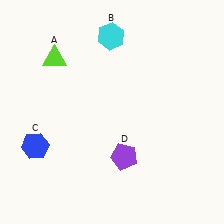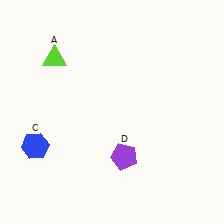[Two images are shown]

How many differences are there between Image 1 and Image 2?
There is 1 difference between the two images.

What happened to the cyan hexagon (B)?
The cyan hexagon (B) was removed in Image 2. It was in the top-left area of Image 1.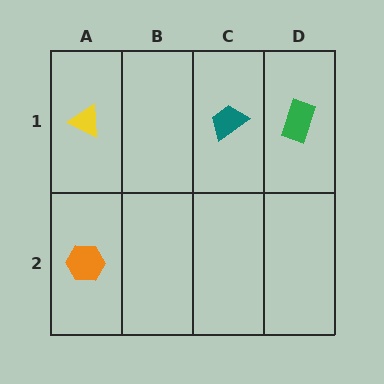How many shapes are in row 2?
1 shape.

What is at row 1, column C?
A teal trapezoid.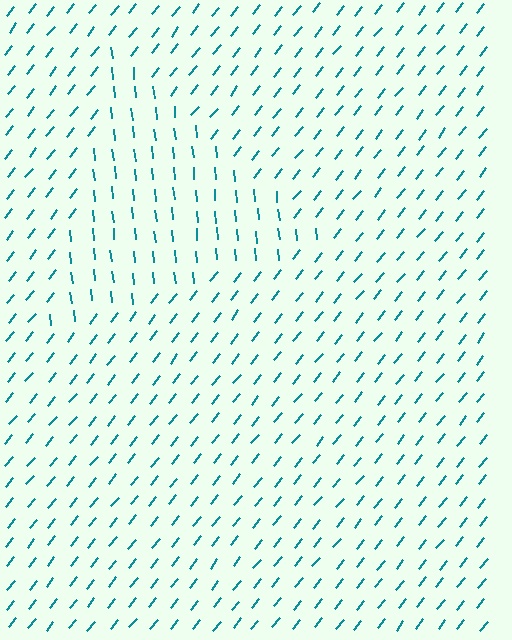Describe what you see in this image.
The image is filled with small teal line segments. A triangle region in the image has lines oriented differently from the surrounding lines, creating a visible texture boundary.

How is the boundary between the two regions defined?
The boundary is defined purely by a change in line orientation (approximately 45 degrees difference). All lines are the same color and thickness.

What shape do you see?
I see a triangle.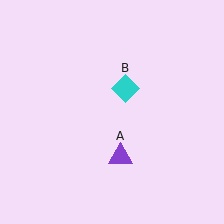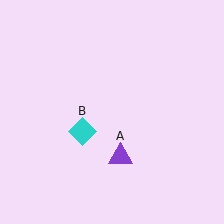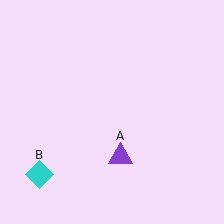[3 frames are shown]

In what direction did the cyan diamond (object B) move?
The cyan diamond (object B) moved down and to the left.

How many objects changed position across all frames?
1 object changed position: cyan diamond (object B).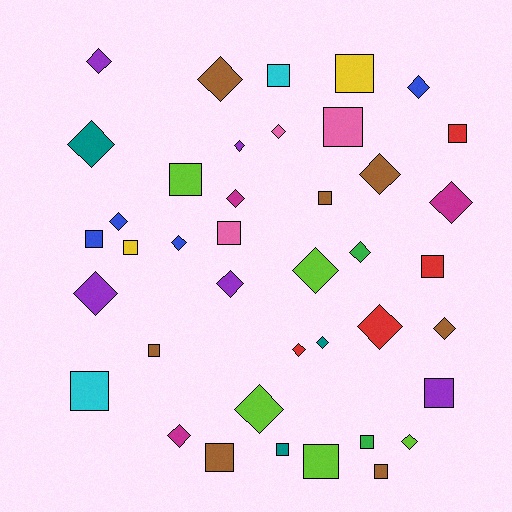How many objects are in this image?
There are 40 objects.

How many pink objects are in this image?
There are 3 pink objects.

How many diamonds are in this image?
There are 22 diamonds.